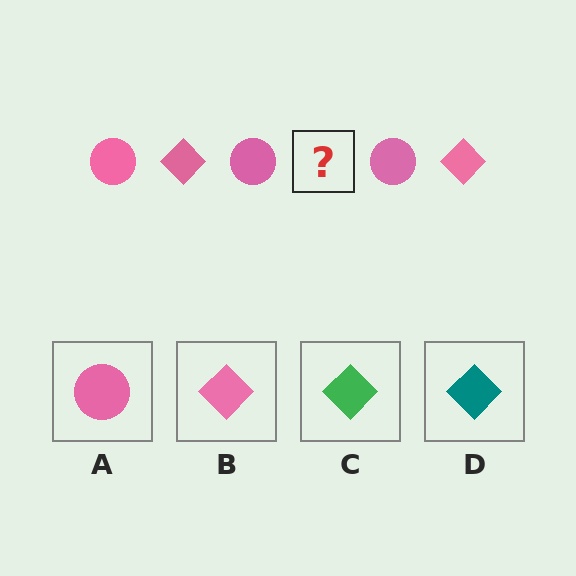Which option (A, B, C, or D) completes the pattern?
B.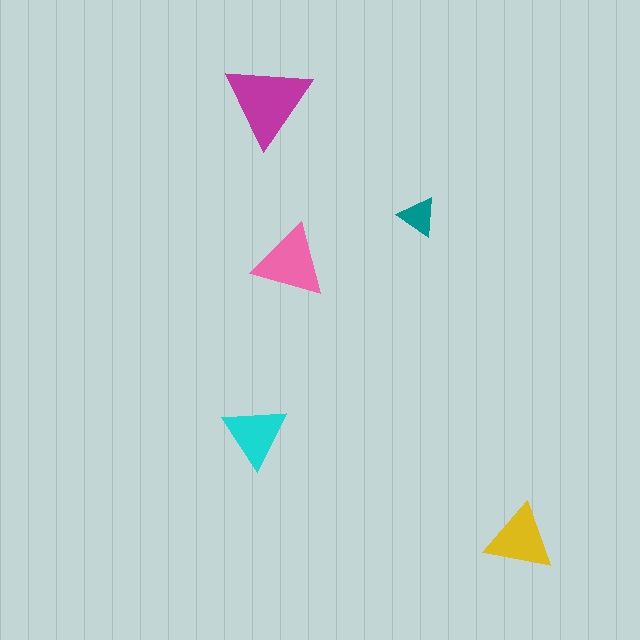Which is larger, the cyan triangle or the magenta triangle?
The magenta one.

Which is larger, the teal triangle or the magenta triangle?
The magenta one.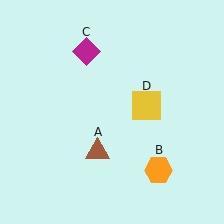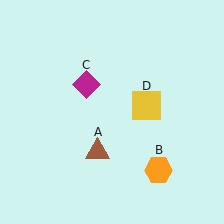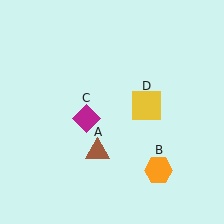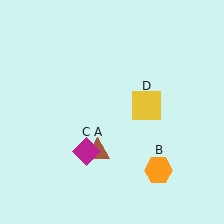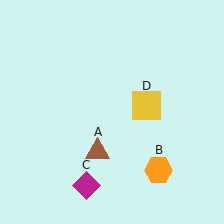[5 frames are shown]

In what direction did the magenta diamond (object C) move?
The magenta diamond (object C) moved down.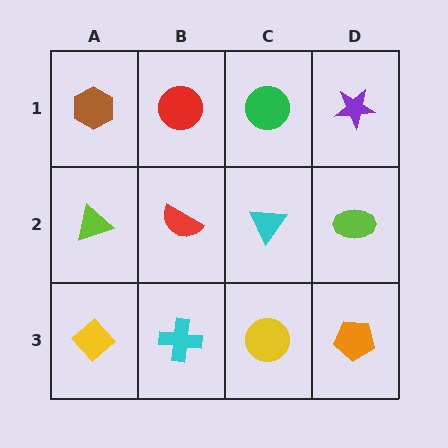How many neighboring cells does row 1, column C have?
3.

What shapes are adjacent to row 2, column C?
A green circle (row 1, column C), a yellow circle (row 3, column C), a red semicircle (row 2, column B), a lime ellipse (row 2, column D).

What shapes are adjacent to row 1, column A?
A lime triangle (row 2, column A), a red circle (row 1, column B).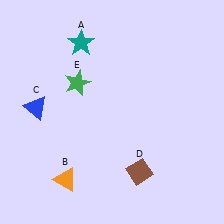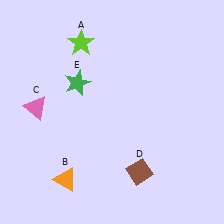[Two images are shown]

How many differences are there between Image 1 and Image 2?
There are 2 differences between the two images.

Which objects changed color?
A changed from teal to lime. C changed from blue to pink.